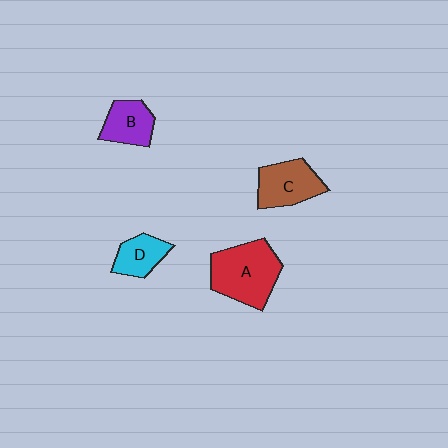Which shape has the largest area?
Shape A (red).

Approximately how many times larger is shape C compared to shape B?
Approximately 1.3 times.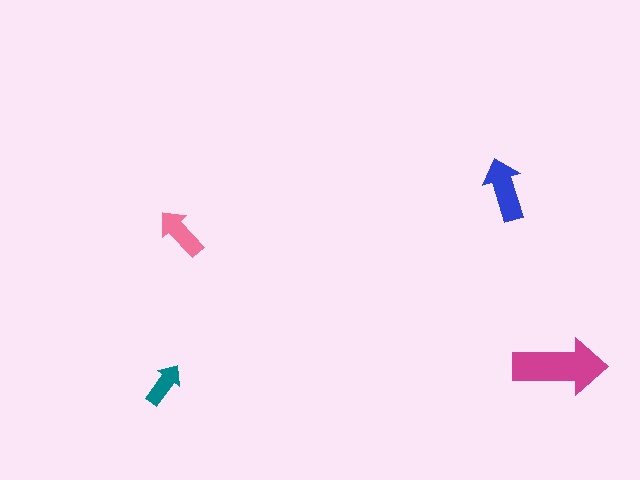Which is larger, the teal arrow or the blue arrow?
The blue one.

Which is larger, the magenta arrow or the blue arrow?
The magenta one.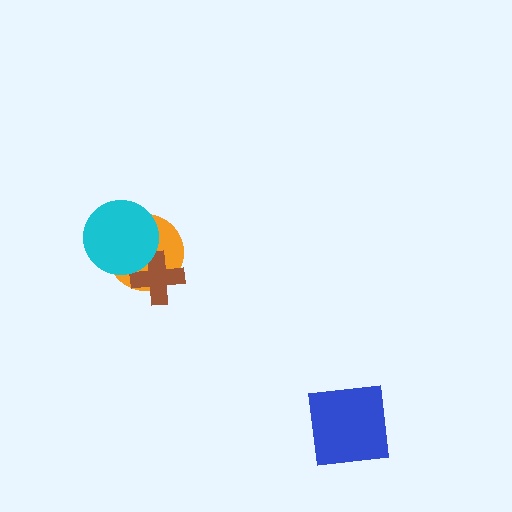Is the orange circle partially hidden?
Yes, it is partially covered by another shape.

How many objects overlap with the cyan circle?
2 objects overlap with the cyan circle.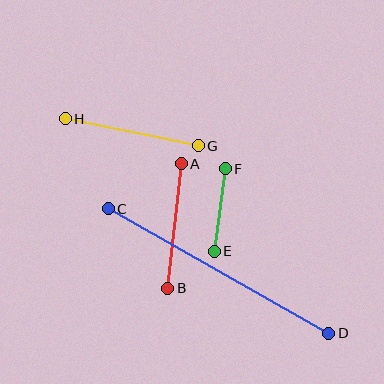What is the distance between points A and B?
The distance is approximately 125 pixels.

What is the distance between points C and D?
The distance is approximately 253 pixels.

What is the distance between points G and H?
The distance is approximately 136 pixels.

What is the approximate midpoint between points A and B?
The midpoint is at approximately (174, 226) pixels.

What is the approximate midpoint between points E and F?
The midpoint is at approximately (220, 210) pixels.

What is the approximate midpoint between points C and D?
The midpoint is at approximately (218, 271) pixels.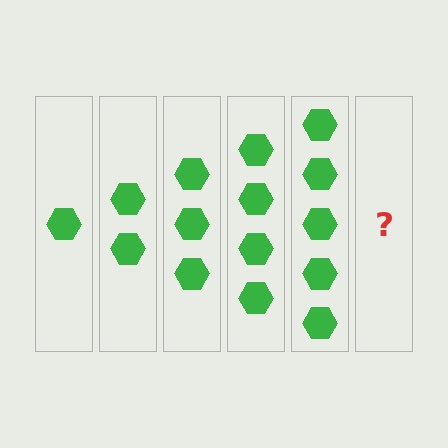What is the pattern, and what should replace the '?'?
The pattern is that each step adds one more hexagon. The '?' should be 6 hexagons.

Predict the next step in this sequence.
The next step is 6 hexagons.